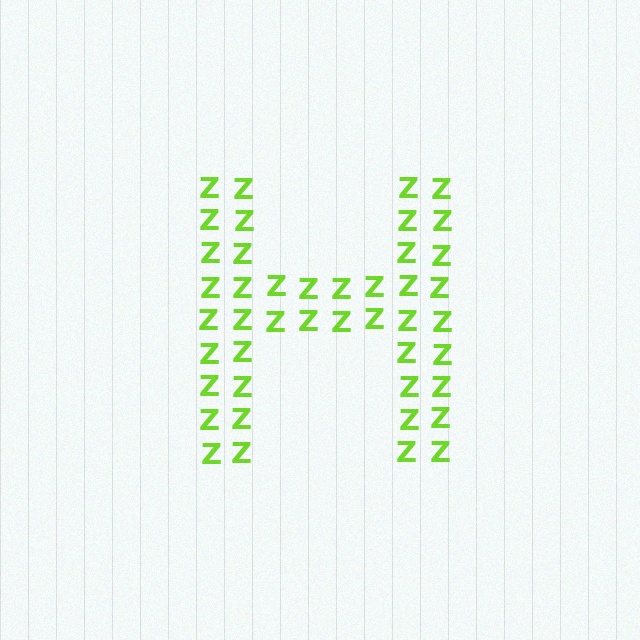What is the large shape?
The large shape is the letter H.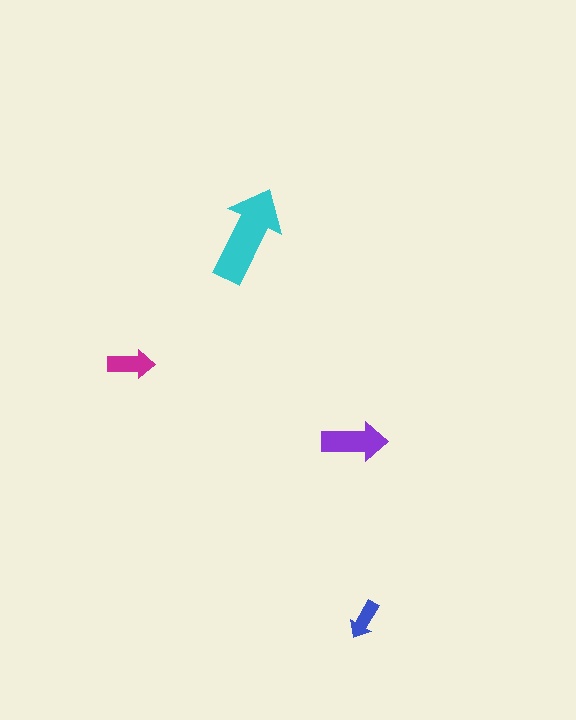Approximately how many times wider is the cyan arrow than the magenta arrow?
About 2 times wider.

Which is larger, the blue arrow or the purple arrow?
The purple one.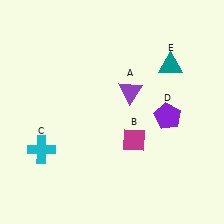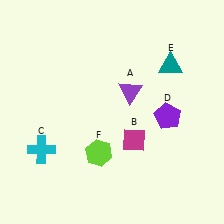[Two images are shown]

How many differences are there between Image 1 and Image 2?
There is 1 difference between the two images.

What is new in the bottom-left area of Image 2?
A lime hexagon (F) was added in the bottom-left area of Image 2.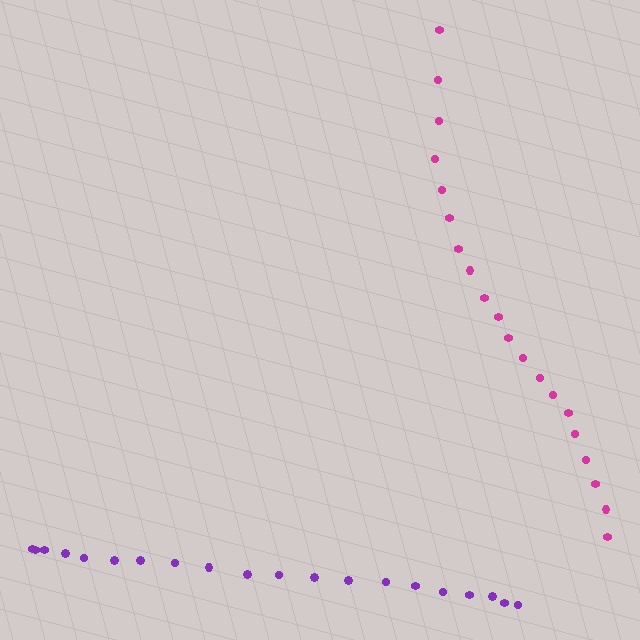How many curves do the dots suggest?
There are 2 distinct paths.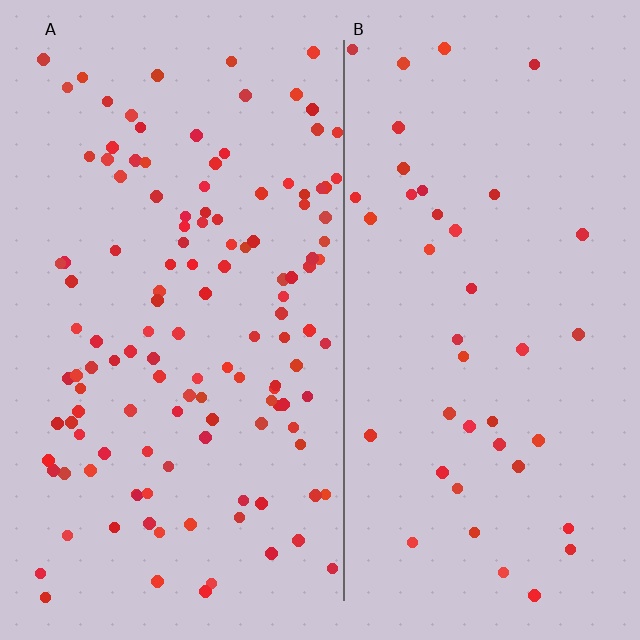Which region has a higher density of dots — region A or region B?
A (the left).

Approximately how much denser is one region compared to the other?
Approximately 3.1× — region A over region B.